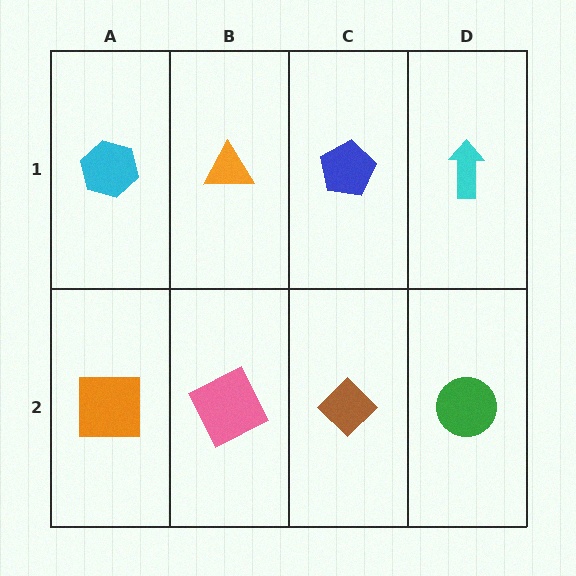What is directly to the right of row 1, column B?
A blue pentagon.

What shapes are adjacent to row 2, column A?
A cyan hexagon (row 1, column A), a pink square (row 2, column B).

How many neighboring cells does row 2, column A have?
2.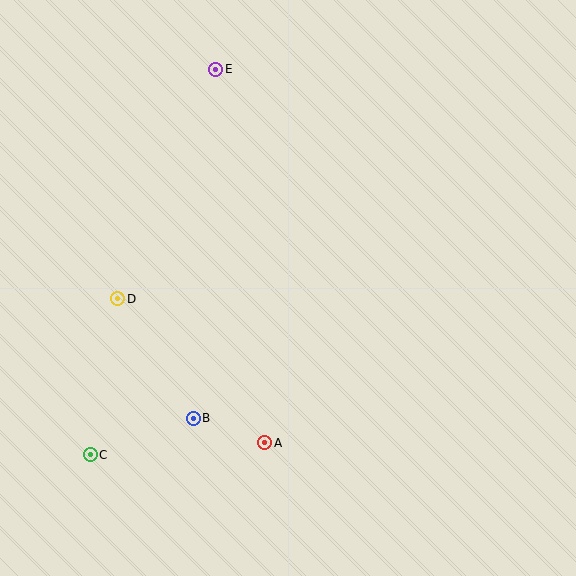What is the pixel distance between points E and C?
The distance between E and C is 406 pixels.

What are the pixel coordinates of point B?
Point B is at (193, 418).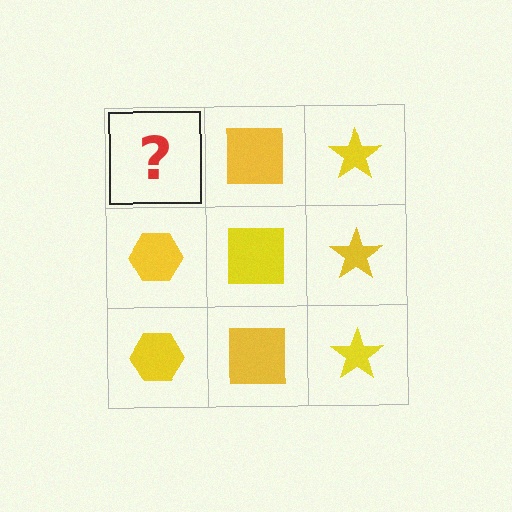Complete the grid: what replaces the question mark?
The question mark should be replaced with a yellow hexagon.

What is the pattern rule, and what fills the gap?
The rule is that each column has a consistent shape. The gap should be filled with a yellow hexagon.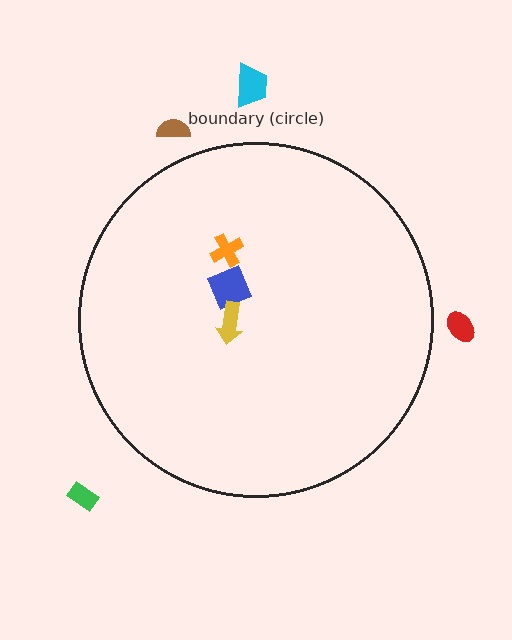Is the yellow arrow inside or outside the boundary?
Inside.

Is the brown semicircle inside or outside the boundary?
Outside.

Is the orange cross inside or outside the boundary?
Inside.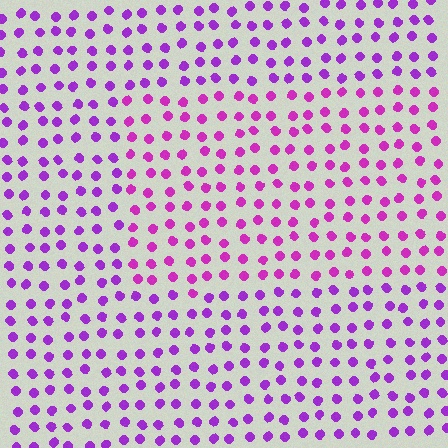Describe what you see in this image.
The image is filled with small purple elements in a uniform arrangement. A rectangle-shaped region is visible where the elements are tinted to a slightly different hue, forming a subtle color boundary.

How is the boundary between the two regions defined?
The boundary is defined purely by a slight shift in hue (about 24 degrees). Spacing, size, and orientation are identical on both sides.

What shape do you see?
I see a rectangle.